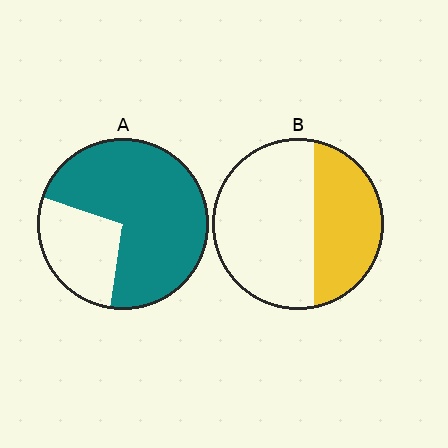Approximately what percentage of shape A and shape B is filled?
A is approximately 70% and B is approximately 40%.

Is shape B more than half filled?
No.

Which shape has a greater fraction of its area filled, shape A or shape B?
Shape A.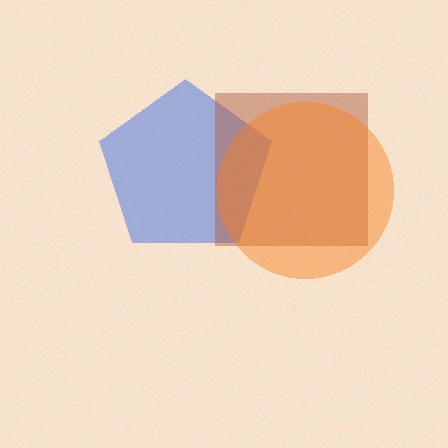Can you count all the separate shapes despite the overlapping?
Yes, there are 3 separate shapes.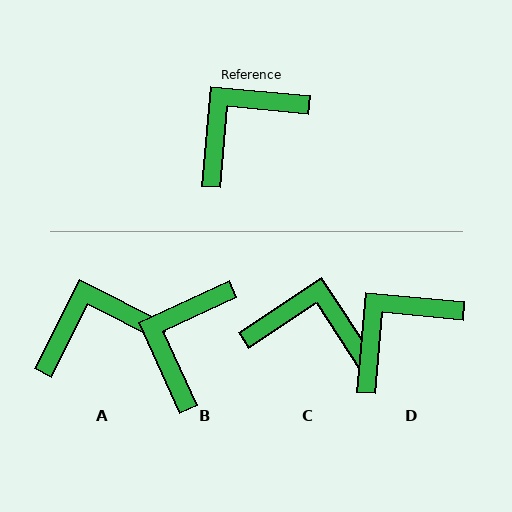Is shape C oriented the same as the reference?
No, it is off by about 51 degrees.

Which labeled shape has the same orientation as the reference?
D.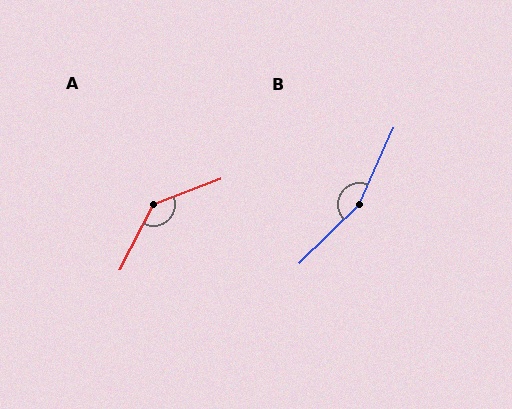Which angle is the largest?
B, at approximately 159 degrees.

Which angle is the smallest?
A, at approximately 138 degrees.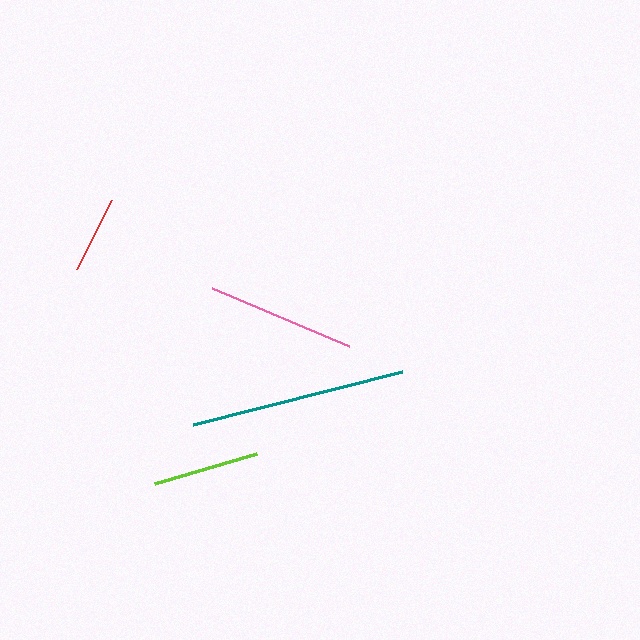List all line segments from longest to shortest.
From longest to shortest: teal, pink, lime, red.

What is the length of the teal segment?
The teal segment is approximately 216 pixels long.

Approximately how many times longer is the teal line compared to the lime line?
The teal line is approximately 2.0 times the length of the lime line.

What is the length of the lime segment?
The lime segment is approximately 106 pixels long.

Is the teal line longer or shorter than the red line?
The teal line is longer than the red line.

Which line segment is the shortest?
The red line is the shortest at approximately 77 pixels.